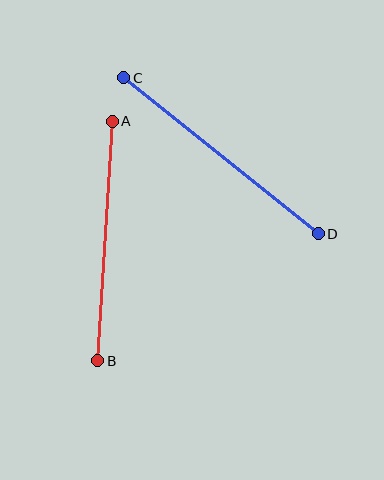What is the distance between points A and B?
The distance is approximately 240 pixels.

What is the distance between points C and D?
The distance is approximately 249 pixels.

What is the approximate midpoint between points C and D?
The midpoint is at approximately (221, 156) pixels.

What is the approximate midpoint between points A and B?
The midpoint is at approximately (105, 241) pixels.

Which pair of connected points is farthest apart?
Points C and D are farthest apart.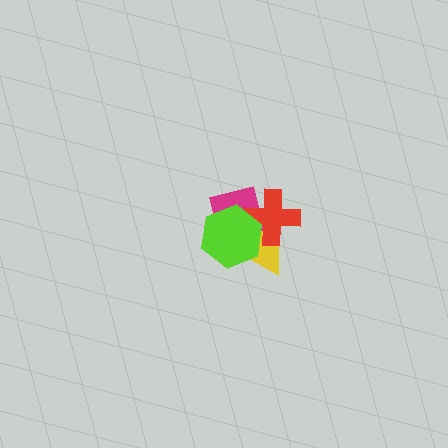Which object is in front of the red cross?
The lime hexagon is in front of the red cross.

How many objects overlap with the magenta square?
3 objects overlap with the magenta square.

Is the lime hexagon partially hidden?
No, no other shape covers it.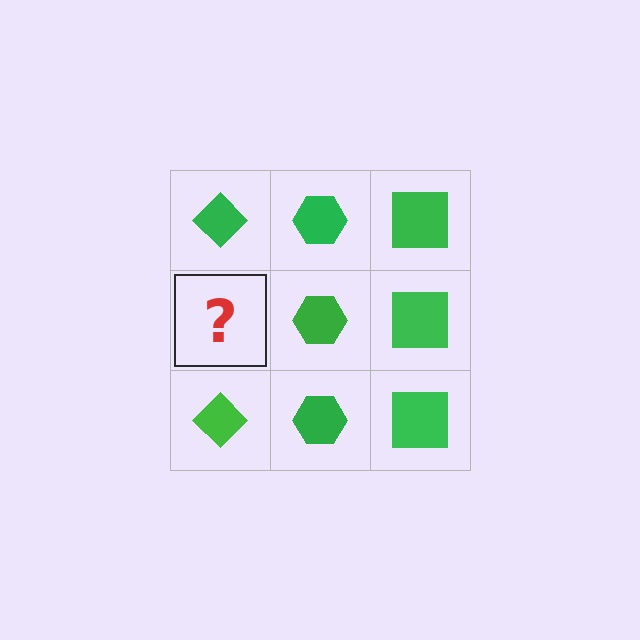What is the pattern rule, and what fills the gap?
The rule is that each column has a consistent shape. The gap should be filled with a green diamond.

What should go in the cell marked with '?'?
The missing cell should contain a green diamond.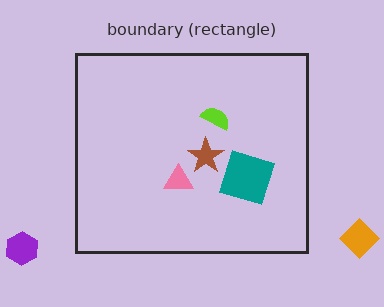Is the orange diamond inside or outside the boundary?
Outside.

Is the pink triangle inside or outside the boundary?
Inside.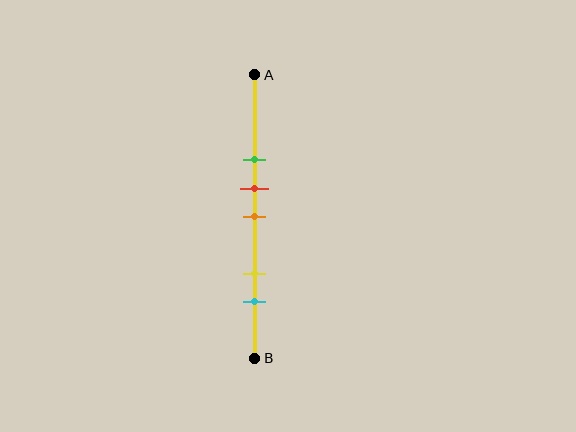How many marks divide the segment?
There are 5 marks dividing the segment.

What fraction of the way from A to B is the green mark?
The green mark is approximately 30% (0.3) of the way from A to B.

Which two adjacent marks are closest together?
The red and orange marks are the closest adjacent pair.